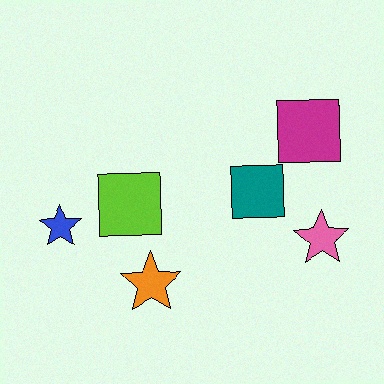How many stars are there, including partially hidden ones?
There are 3 stars.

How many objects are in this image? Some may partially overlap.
There are 6 objects.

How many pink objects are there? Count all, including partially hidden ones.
There is 1 pink object.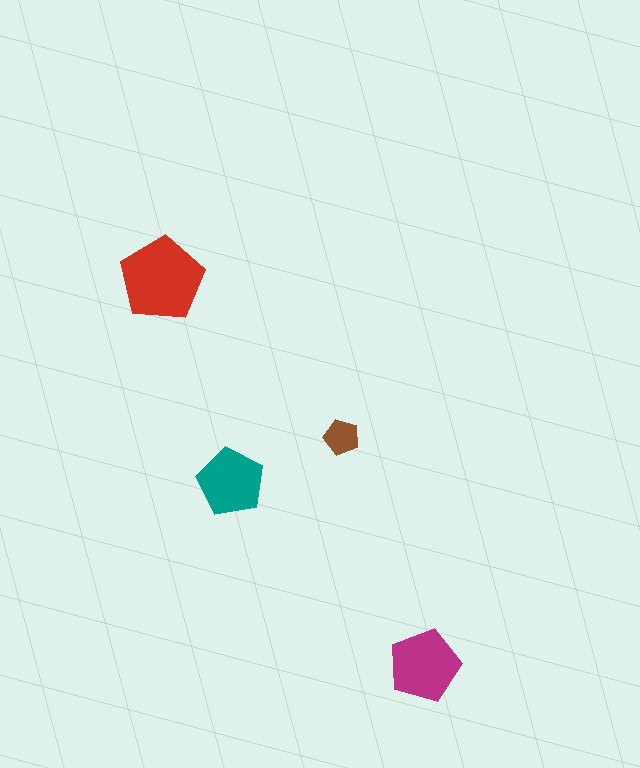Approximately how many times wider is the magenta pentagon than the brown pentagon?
About 2 times wider.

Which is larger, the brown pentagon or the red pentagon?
The red one.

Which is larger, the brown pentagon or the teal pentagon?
The teal one.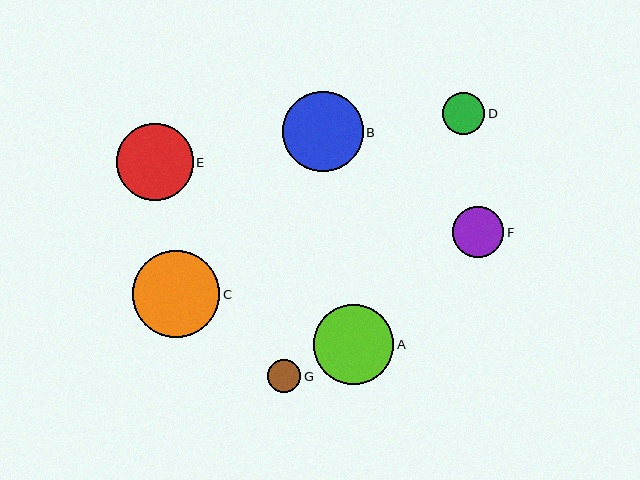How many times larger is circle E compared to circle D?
Circle E is approximately 1.8 times the size of circle D.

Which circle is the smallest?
Circle G is the smallest with a size of approximately 33 pixels.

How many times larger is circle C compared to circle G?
Circle C is approximately 2.6 times the size of circle G.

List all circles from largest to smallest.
From largest to smallest: C, B, A, E, F, D, G.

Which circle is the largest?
Circle C is the largest with a size of approximately 87 pixels.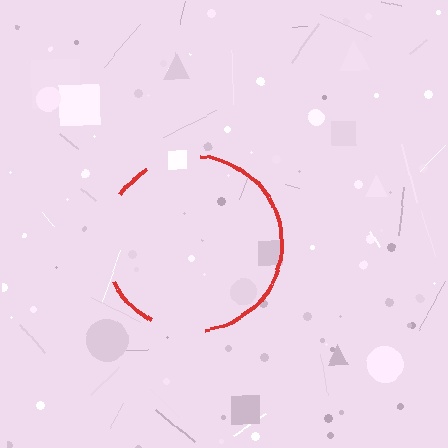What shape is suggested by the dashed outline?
The dashed outline suggests a circle.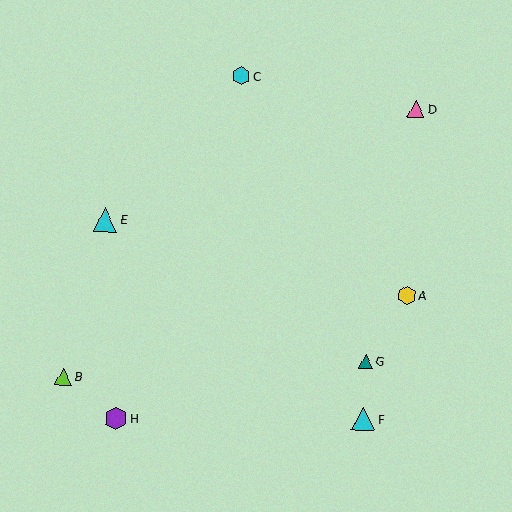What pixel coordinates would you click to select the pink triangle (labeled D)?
Click at (416, 109) to select the pink triangle D.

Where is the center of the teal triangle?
The center of the teal triangle is at (366, 361).